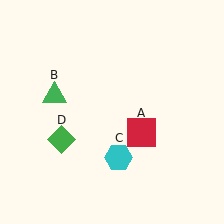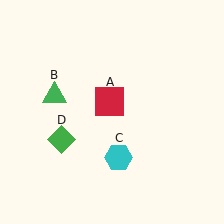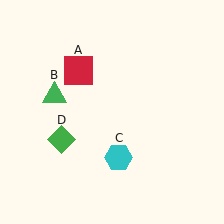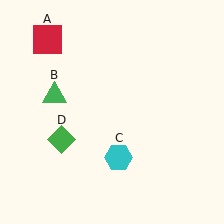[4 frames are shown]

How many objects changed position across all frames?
1 object changed position: red square (object A).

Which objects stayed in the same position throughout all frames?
Green triangle (object B) and cyan hexagon (object C) and green diamond (object D) remained stationary.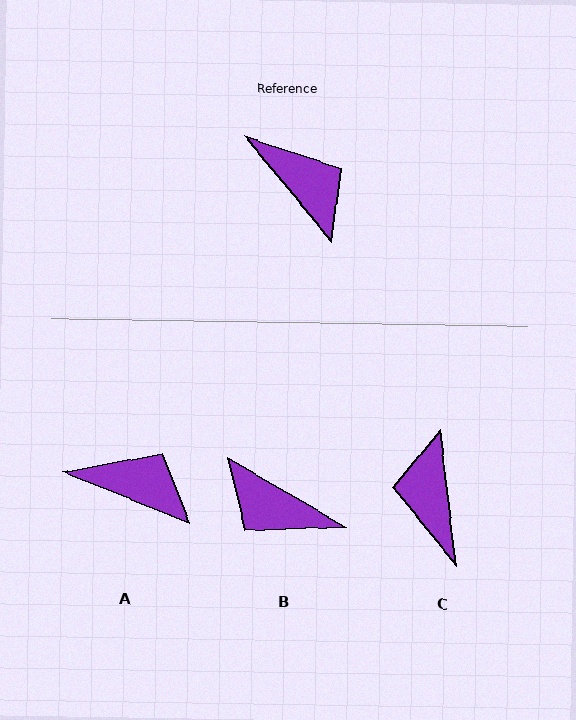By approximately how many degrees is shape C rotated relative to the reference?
Approximately 148 degrees counter-clockwise.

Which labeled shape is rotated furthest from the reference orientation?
B, about 160 degrees away.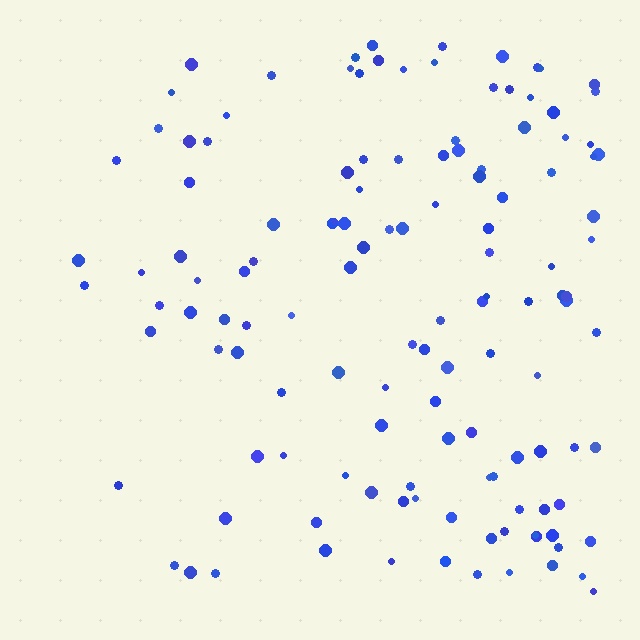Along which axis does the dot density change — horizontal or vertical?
Horizontal.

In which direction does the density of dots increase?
From left to right, with the right side densest.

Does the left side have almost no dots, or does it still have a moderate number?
Still a moderate number, just noticeably fewer than the right.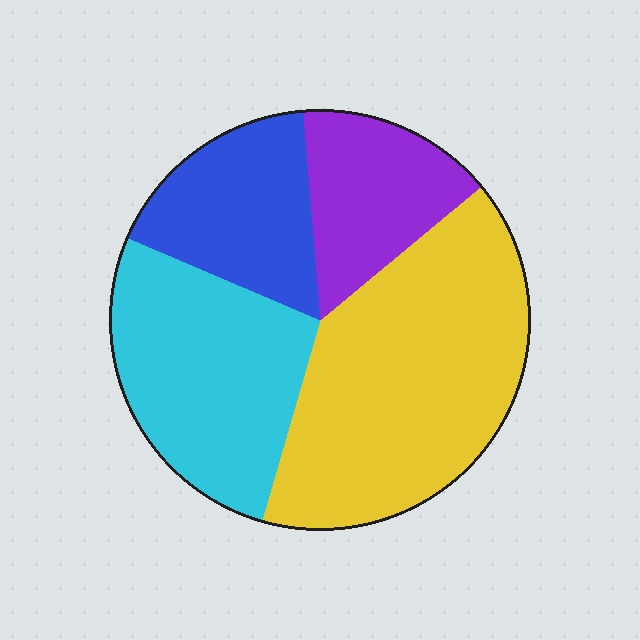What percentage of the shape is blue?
Blue takes up about one sixth (1/6) of the shape.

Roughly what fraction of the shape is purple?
Purple takes up about one sixth (1/6) of the shape.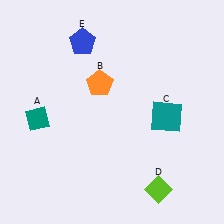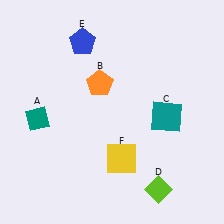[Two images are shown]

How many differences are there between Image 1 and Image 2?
There is 1 difference between the two images.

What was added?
A yellow square (F) was added in Image 2.